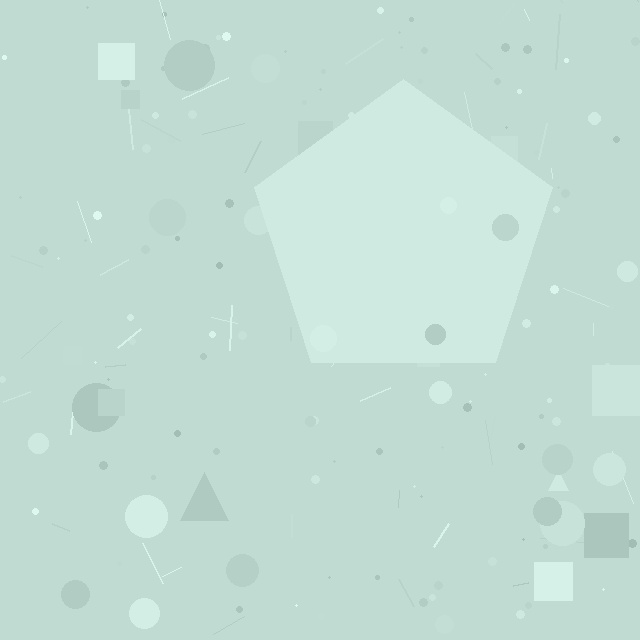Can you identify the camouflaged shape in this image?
The camouflaged shape is a pentagon.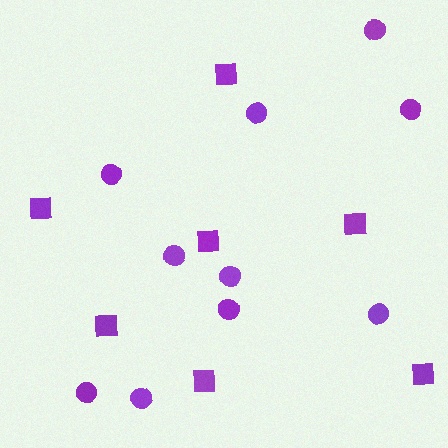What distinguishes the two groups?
There are 2 groups: one group of circles (10) and one group of squares (7).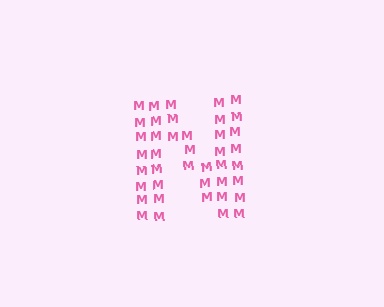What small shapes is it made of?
It is made of small letter M's.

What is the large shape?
The large shape is the letter N.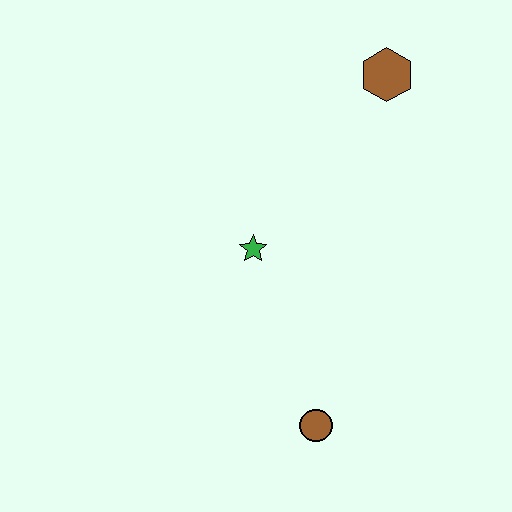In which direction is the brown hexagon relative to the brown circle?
The brown hexagon is above the brown circle.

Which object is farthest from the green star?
The brown hexagon is farthest from the green star.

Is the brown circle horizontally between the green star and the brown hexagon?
Yes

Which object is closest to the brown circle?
The green star is closest to the brown circle.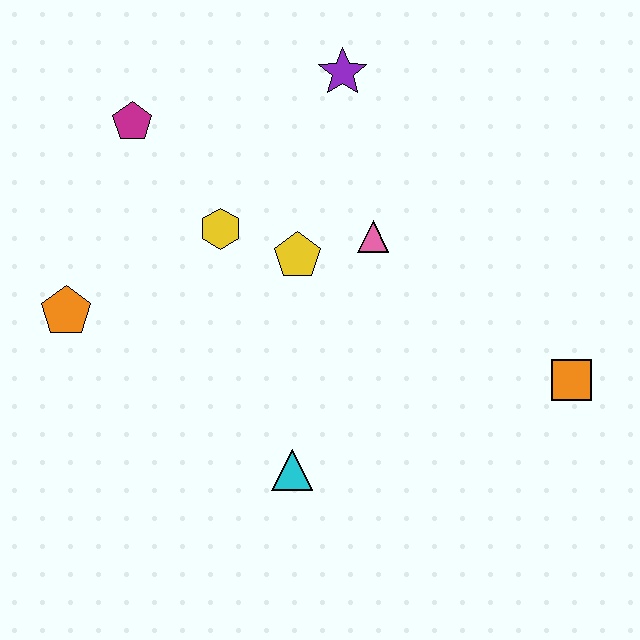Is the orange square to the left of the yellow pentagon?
No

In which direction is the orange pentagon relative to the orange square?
The orange pentagon is to the left of the orange square.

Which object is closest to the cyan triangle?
The yellow pentagon is closest to the cyan triangle.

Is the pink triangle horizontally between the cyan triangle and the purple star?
No